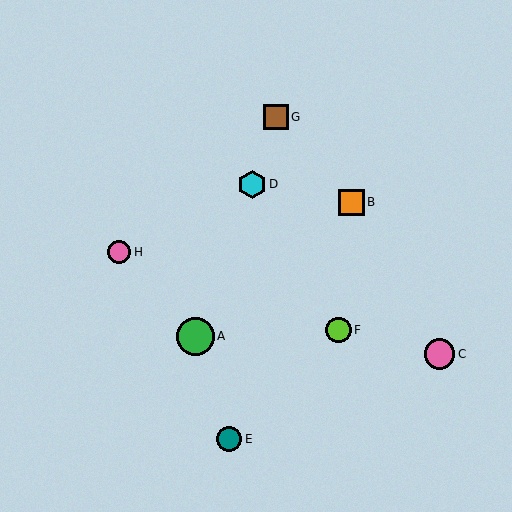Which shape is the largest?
The green circle (labeled A) is the largest.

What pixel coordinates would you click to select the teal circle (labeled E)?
Click at (229, 439) to select the teal circle E.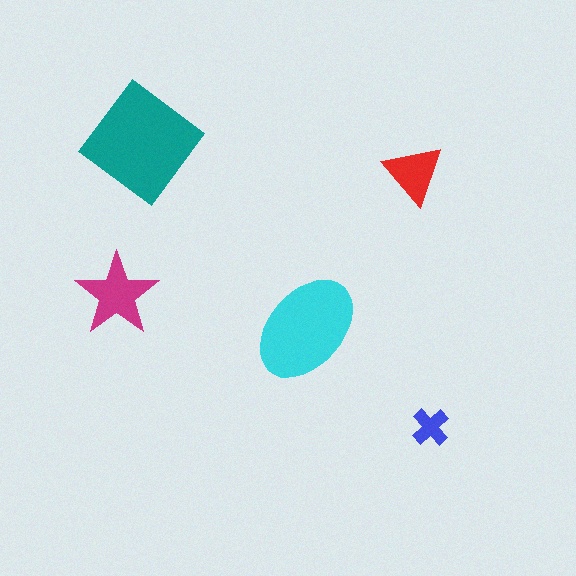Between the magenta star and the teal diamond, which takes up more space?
The teal diamond.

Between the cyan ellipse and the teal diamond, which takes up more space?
The teal diamond.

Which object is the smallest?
The blue cross.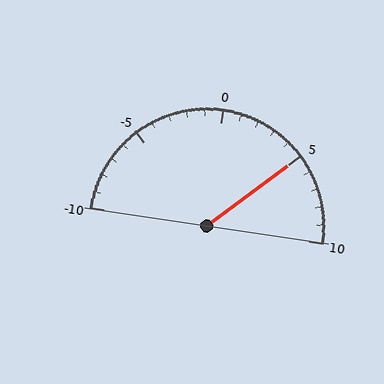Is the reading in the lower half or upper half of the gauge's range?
The reading is in the upper half of the range (-10 to 10).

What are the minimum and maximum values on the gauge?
The gauge ranges from -10 to 10.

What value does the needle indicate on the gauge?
The needle indicates approximately 5.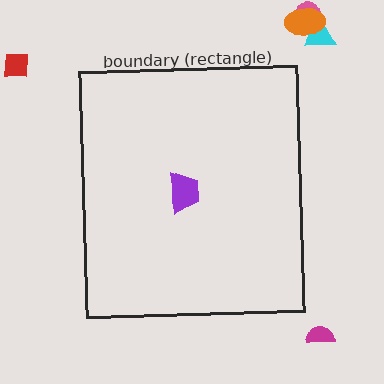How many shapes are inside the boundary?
1 inside, 5 outside.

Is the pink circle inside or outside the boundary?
Outside.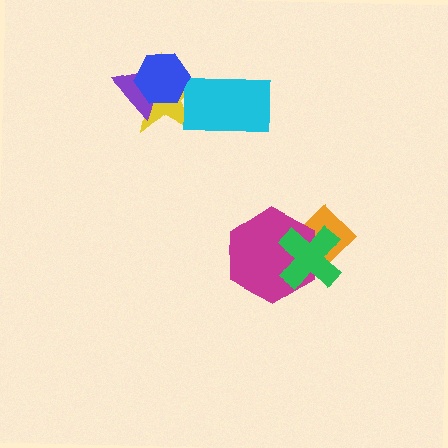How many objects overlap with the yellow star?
3 objects overlap with the yellow star.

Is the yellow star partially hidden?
Yes, it is partially covered by another shape.